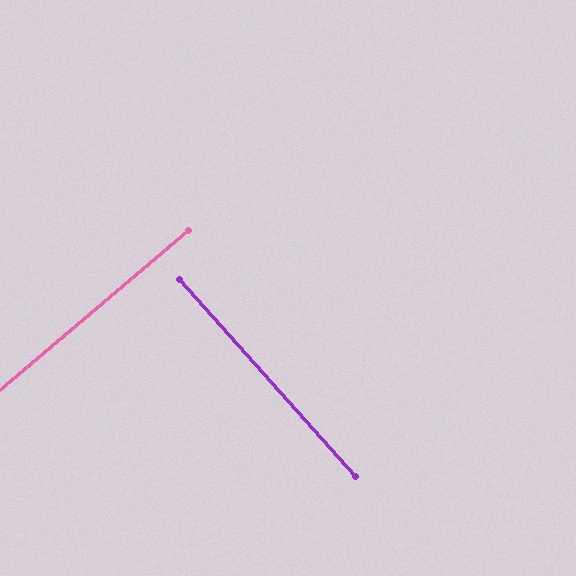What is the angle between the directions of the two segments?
Approximately 89 degrees.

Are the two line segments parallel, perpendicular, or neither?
Perpendicular — they meet at approximately 89°.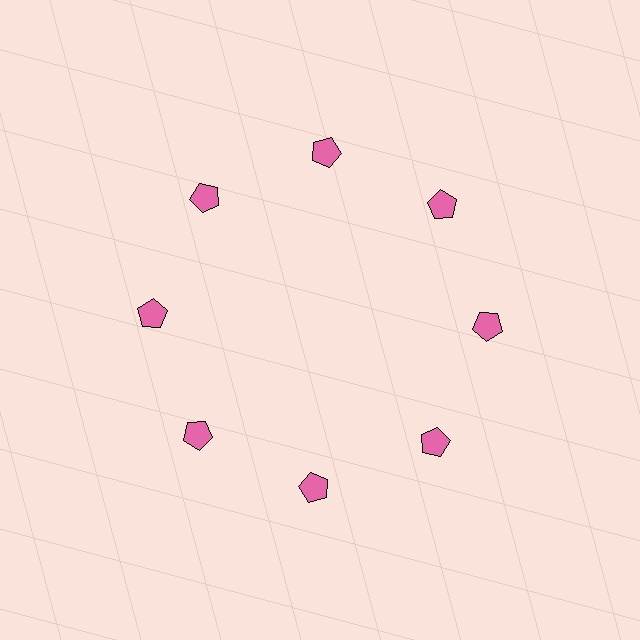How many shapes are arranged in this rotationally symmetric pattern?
There are 8 shapes, arranged in 8 groups of 1.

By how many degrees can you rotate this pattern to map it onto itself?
The pattern maps onto itself every 45 degrees of rotation.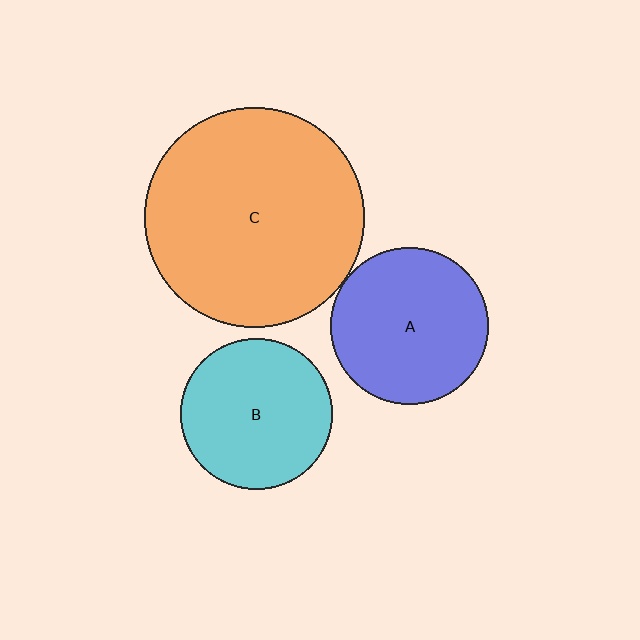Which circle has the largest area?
Circle C (orange).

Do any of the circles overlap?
No, none of the circles overlap.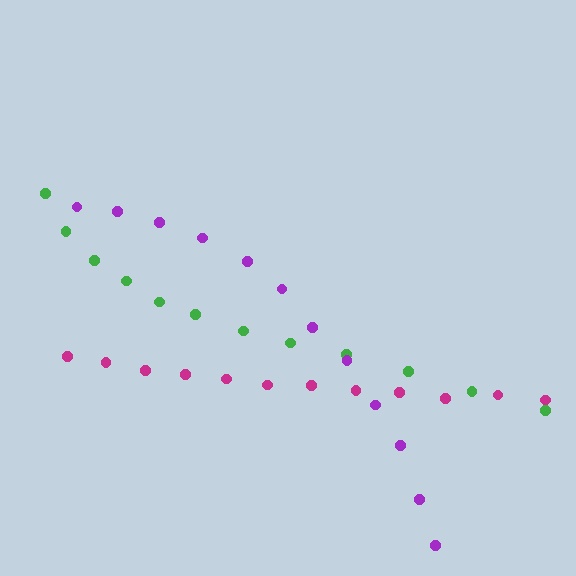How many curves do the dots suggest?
There are 3 distinct paths.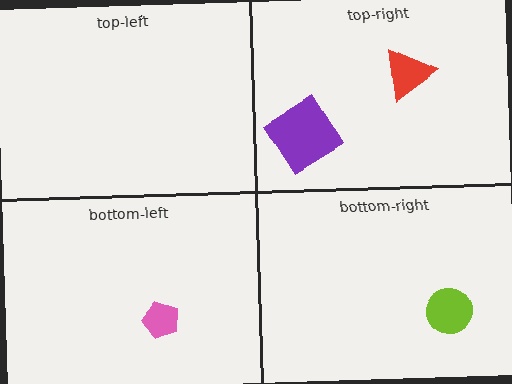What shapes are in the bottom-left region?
The pink pentagon.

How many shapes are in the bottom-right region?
1.